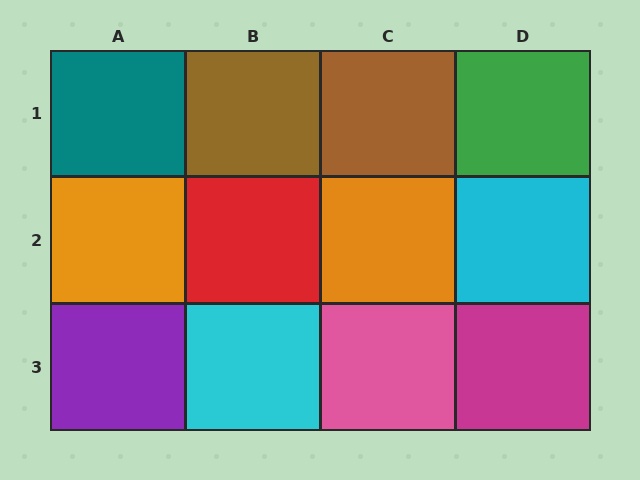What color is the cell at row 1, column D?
Green.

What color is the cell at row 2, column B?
Red.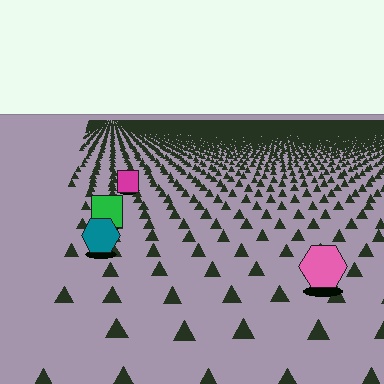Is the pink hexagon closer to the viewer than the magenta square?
Yes. The pink hexagon is closer — you can tell from the texture gradient: the ground texture is coarser near it.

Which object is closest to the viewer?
The pink hexagon is closest. The texture marks near it are larger and more spread out.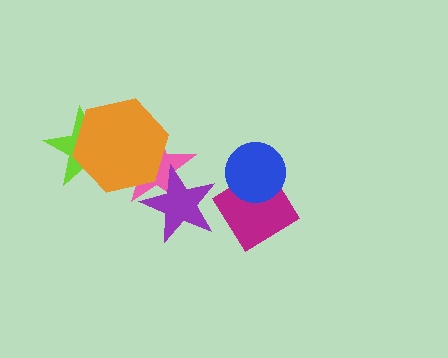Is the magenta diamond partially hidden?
Yes, it is partially covered by another shape.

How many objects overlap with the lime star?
2 objects overlap with the lime star.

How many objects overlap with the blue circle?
1 object overlaps with the blue circle.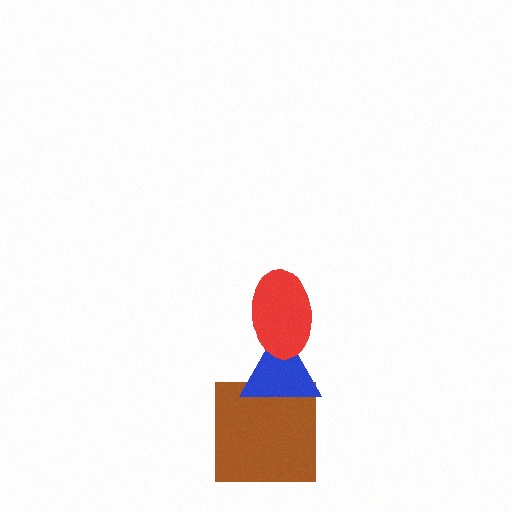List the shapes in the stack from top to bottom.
From top to bottom: the red ellipse, the blue triangle, the brown square.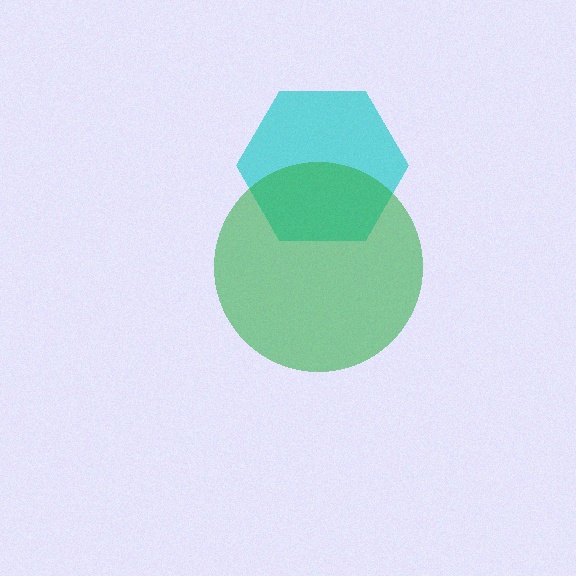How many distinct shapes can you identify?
There are 2 distinct shapes: a cyan hexagon, a green circle.